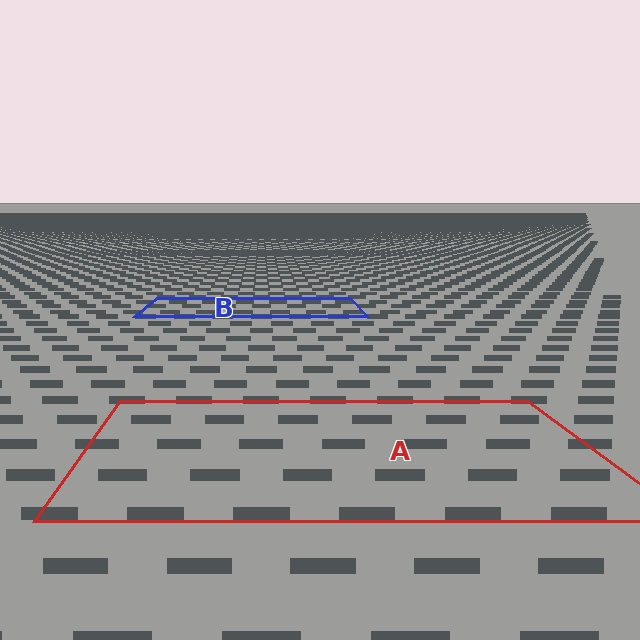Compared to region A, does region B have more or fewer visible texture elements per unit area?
Region B has more texture elements per unit area — they are packed more densely because it is farther away.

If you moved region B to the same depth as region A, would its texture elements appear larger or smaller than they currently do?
They would appear larger. At a closer depth, the same texture elements are projected at a bigger on-screen size.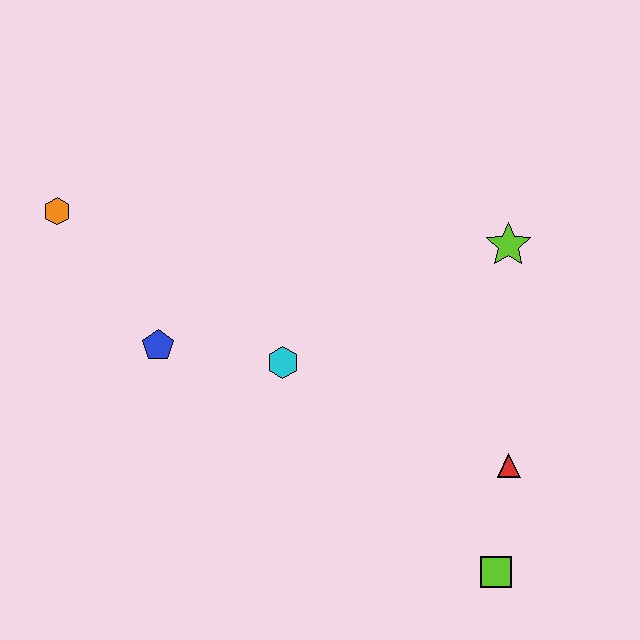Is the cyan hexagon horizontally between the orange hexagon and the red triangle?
Yes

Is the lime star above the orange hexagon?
No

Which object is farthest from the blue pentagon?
The lime square is farthest from the blue pentagon.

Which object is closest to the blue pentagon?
The cyan hexagon is closest to the blue pentagon.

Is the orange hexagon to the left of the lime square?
Yes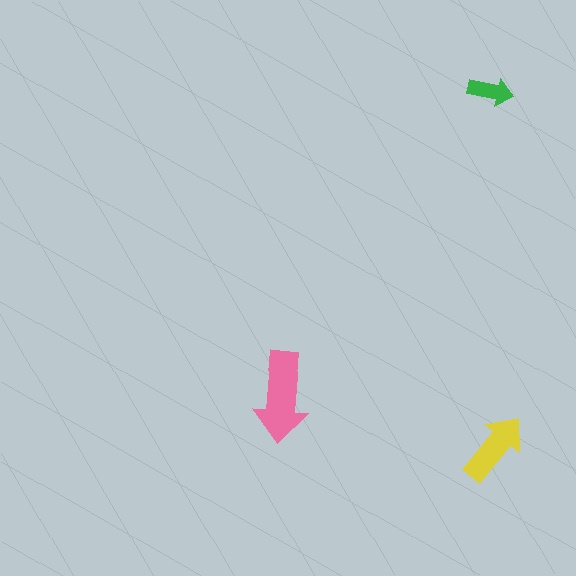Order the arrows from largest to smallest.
the pink one, the yellow one, the green one.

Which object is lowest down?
The yellow arrow is bottommost.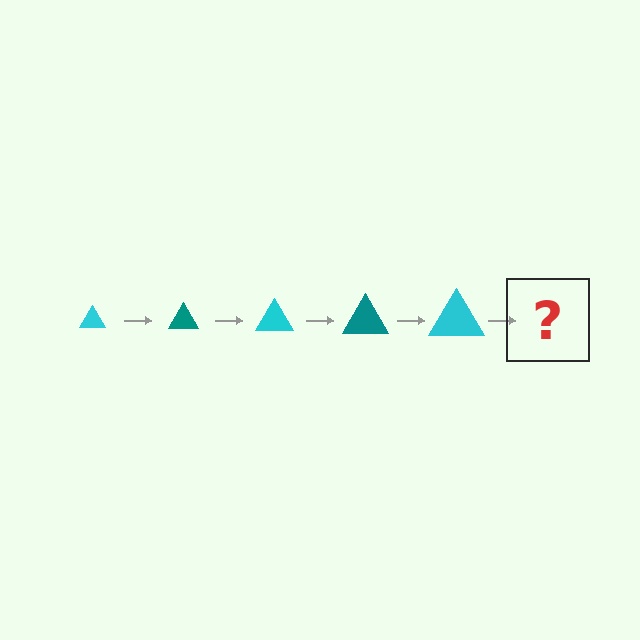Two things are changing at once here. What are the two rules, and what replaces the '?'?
The two rules are that the triangle grows larger each step and the color cycles through cyan and teal. The '?' should be a teal triangle, larger than the previous one.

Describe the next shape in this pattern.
It should be a teal triangle, larger than the previous one.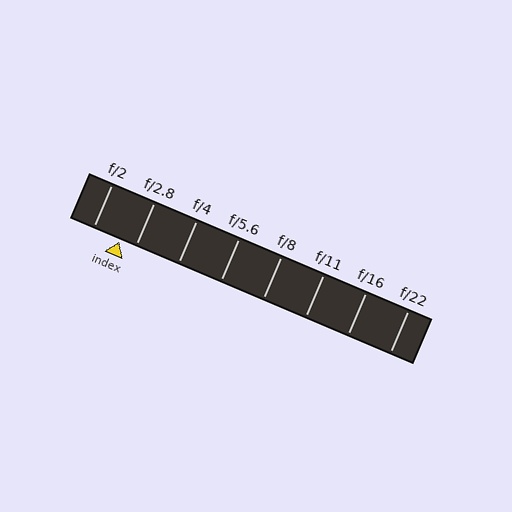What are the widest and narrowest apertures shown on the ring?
The widest aperture shown is f/2 and the narrowest is f/22.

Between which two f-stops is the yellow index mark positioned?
The index mark is between f/2 and f/2.8.